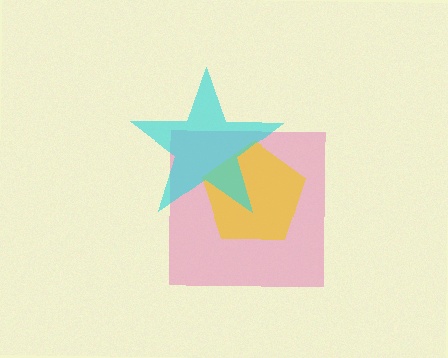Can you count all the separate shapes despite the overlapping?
Yes, there are 3 separate shapes.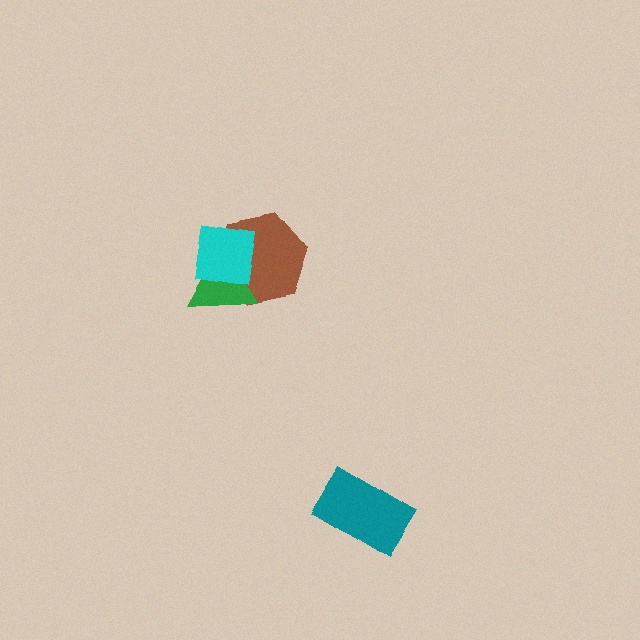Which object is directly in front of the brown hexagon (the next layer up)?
The green triangle is directly in front of the brown hexagon.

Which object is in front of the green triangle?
The cyan square is in front of the green triangle.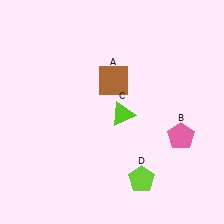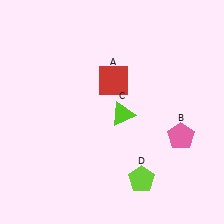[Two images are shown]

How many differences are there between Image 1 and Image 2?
There is 1 difference between the two images.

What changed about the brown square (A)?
In Image 1, A is brown. In Image 2, it changed to red.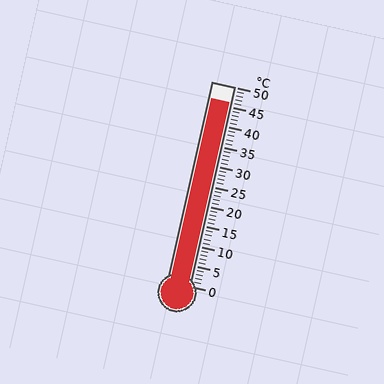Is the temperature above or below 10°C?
The temperature is above 10°C.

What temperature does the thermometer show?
The thermometer shows approximately 46°C.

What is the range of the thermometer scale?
The thermometer scale ranges from 0°C to 50°C.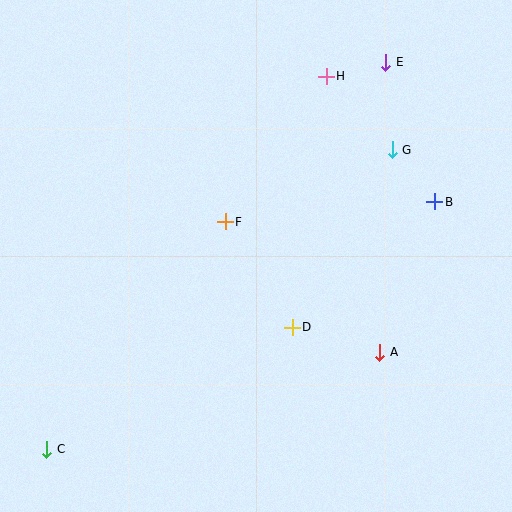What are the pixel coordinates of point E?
Point E is at (386, 62).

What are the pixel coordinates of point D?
Point D is at (292, 327).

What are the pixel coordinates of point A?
Point A is at (380, 352).